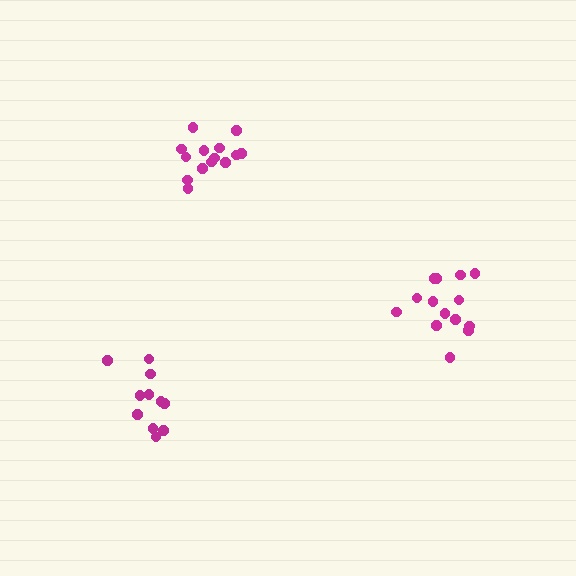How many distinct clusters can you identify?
There are 3 distinct clusters.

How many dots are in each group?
Group 1: 11 dots, Group 2: 14 dots, Group 3: 14 dots (39 total).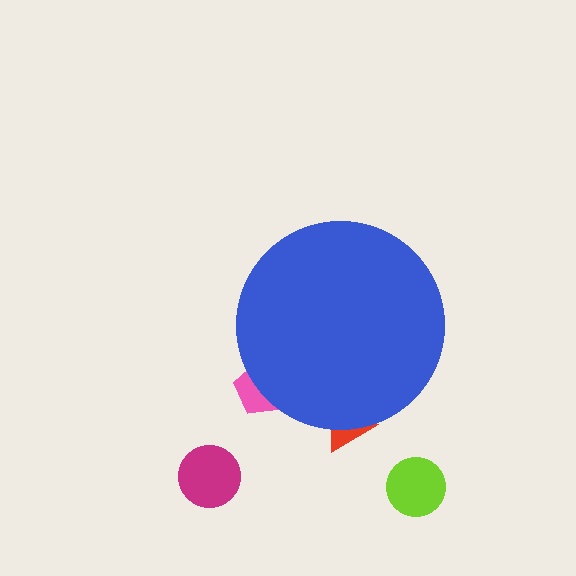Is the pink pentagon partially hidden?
Yes, the pink pentagon is partially hidden behind the blue circle.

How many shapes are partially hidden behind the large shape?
2 shapes are partially hidden.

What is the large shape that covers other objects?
A blue circle.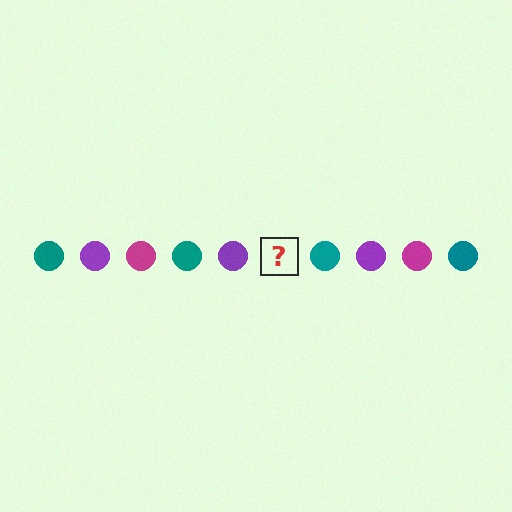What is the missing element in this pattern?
The missing element is a magenta circle.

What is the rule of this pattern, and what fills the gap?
The rule is that the pattern cycles through teal, purple, magenta circles. The gap should be filled with a magenta circle.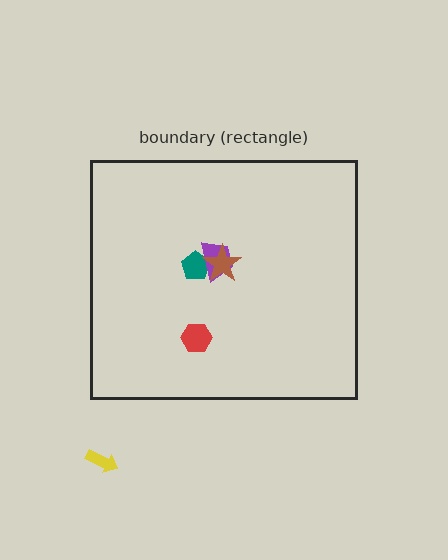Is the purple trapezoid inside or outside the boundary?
Inside.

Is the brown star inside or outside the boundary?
Inside.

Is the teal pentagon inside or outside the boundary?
Inside.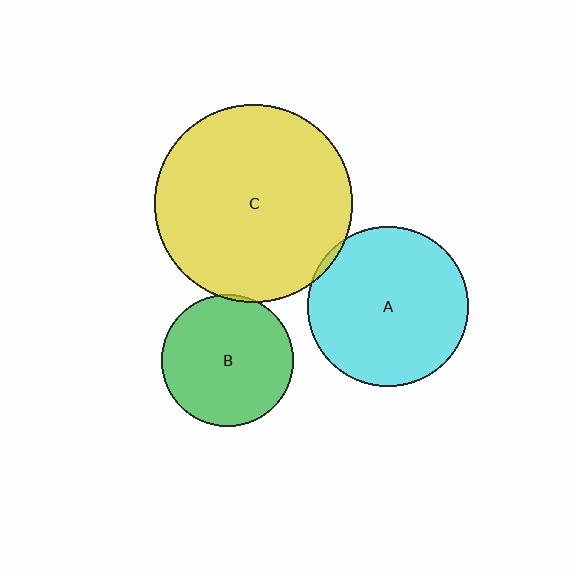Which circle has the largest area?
Circle C (yellow).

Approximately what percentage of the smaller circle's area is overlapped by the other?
Approximately 5%.